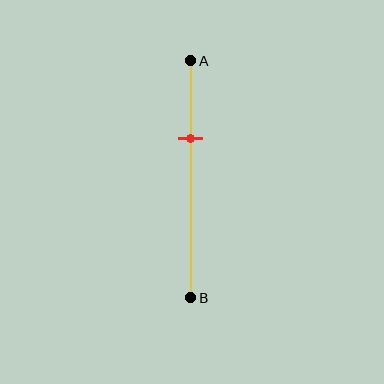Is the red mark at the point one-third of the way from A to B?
Yes, the mark is approximately at the one-third point.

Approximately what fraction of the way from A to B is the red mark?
The red mark is approximately 35% of the way from A to B.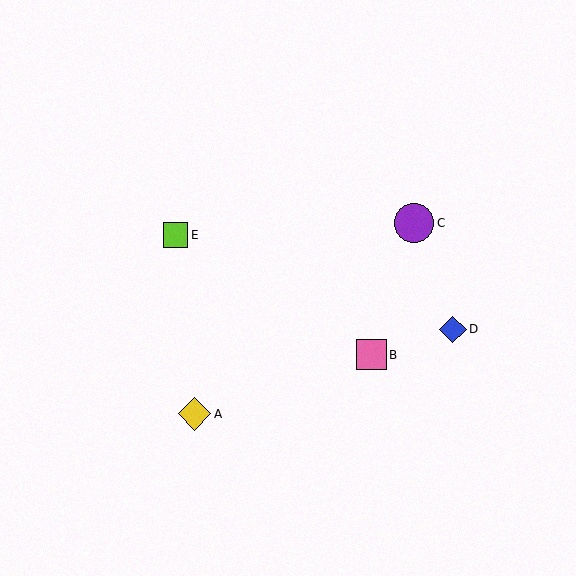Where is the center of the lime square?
The center of the lime square is at (176, 235).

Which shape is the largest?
The purple circle (labeled C) is the largest.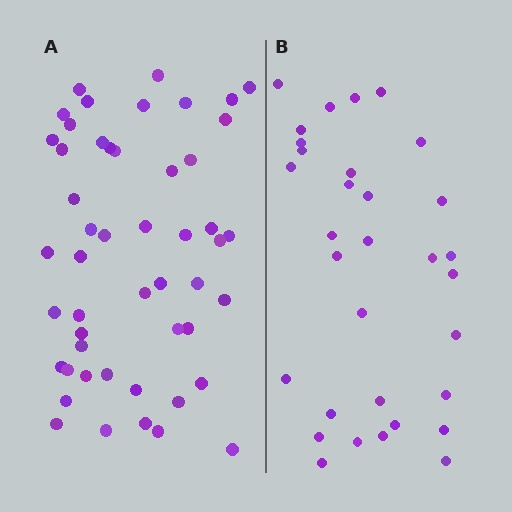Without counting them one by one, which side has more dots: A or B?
Region A (the left region) has more dots.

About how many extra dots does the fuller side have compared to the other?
Region A has approximately 20 more dots than region B.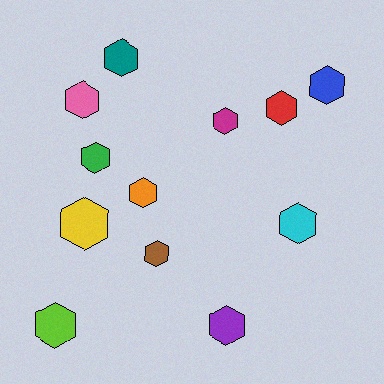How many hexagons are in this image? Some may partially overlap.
There are 12 hexagons.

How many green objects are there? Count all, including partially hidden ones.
There is 1 green object.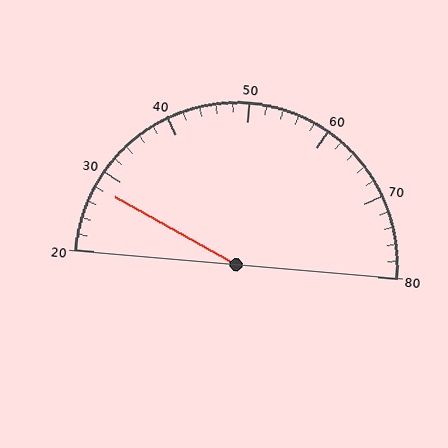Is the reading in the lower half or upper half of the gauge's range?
The reading is in the lower half of the range (20 to 80).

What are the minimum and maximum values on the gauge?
The gauge ranges from 20 to 80.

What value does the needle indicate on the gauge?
The needle indicates approximately 28.